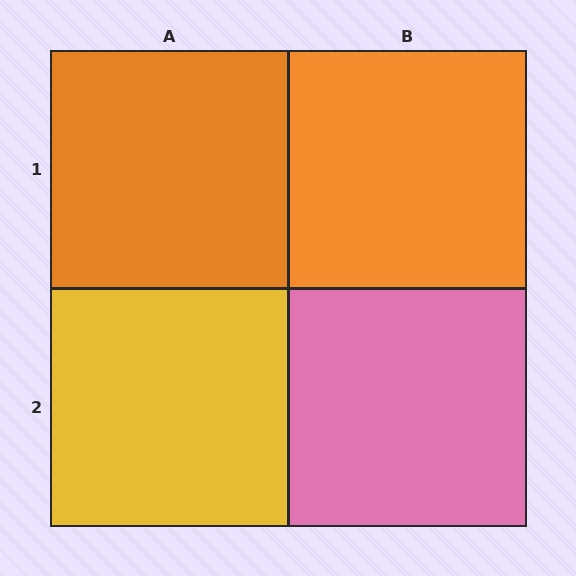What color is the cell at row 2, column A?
Yellow.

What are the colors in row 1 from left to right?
Orange, orange.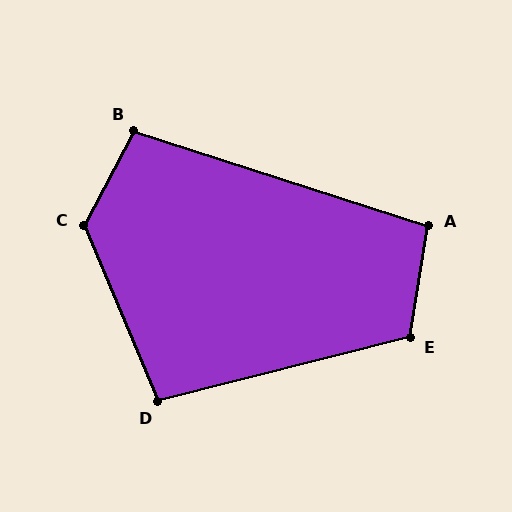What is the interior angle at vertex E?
Approximately 113 degrees (obtuse).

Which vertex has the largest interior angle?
C, at approximately 129 degrees.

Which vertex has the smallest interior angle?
D, at approximately 99 degrees.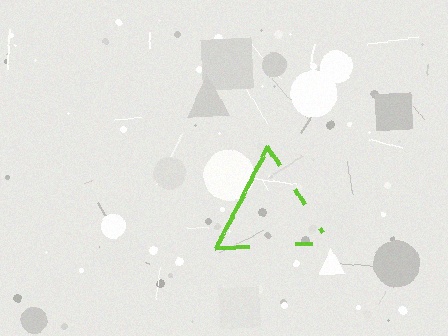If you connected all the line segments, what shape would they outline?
They would outline a triangle.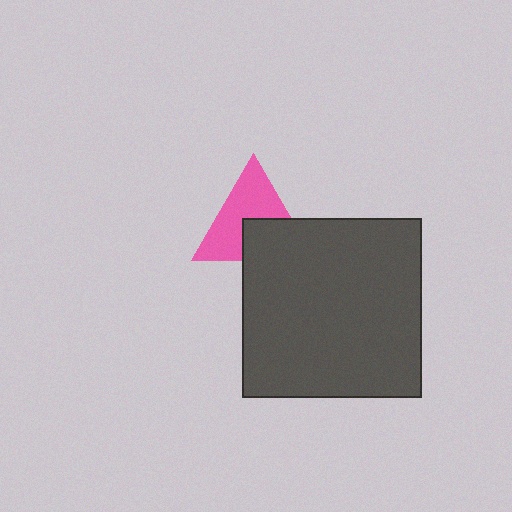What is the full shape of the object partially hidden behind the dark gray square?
The partially hidden object is a pink triangle.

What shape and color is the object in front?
The object in front is a dark gray square.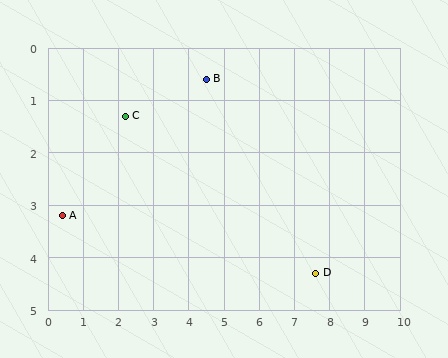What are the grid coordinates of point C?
Point C is at approximately (2.2, 1.3).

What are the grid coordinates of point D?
Point D is at approximately (7.6, 4.3).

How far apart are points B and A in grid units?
Points B and A are about 4.9 grid units apart.